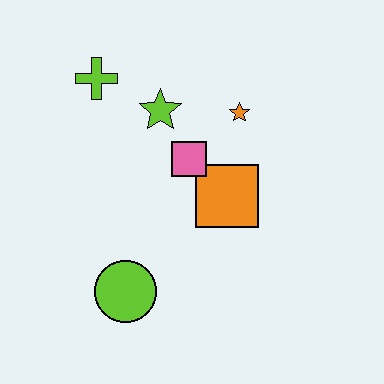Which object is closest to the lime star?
The pink square is closest to the lime star.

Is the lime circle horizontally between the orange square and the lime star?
No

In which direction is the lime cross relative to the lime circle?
The lime cross is above the lime circle.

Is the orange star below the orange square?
No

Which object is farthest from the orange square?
The lime cross is farthest from the orange square.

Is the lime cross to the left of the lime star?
Yes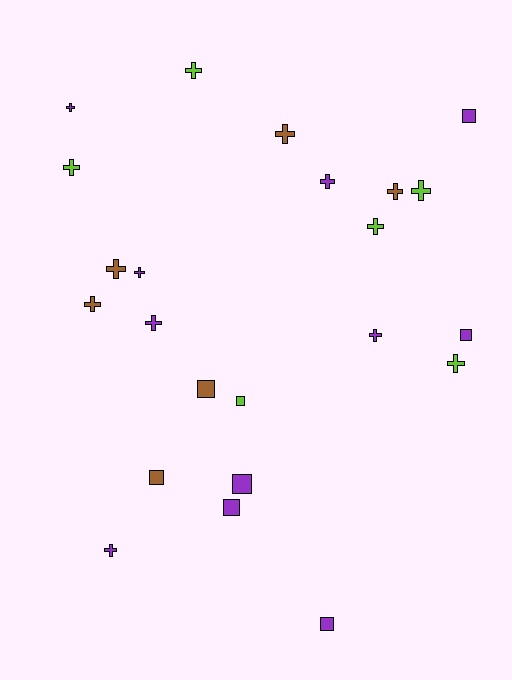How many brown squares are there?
There are 2 brown squares.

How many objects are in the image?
There are 23 objects.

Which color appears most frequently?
Purple, with 11 objects.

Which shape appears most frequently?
Cross, with 15 objects.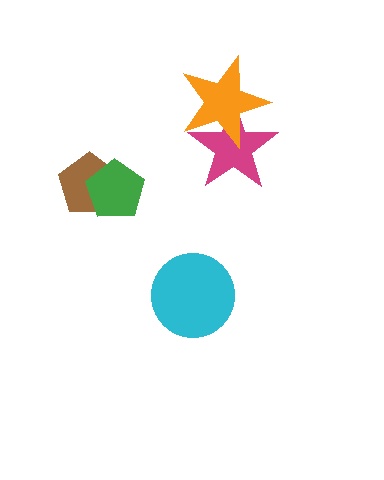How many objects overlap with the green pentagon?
1 object overlaps with the green pentagon.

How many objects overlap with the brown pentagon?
1 object overlaps with the brown pentagon.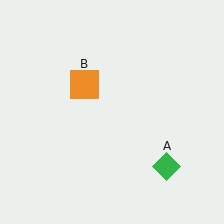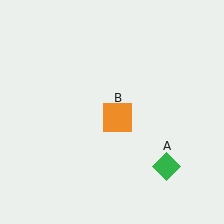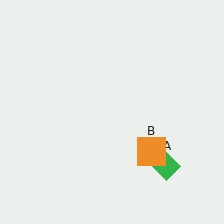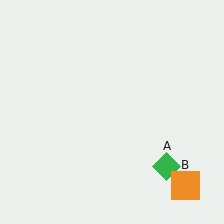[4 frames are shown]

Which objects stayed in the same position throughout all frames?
Green diamond (object A) remained stationary.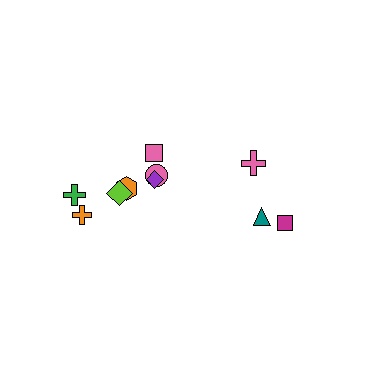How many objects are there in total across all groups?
There are 10 objects.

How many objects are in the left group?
There are 7 objects.